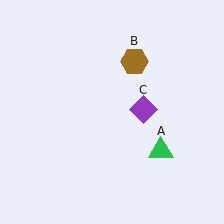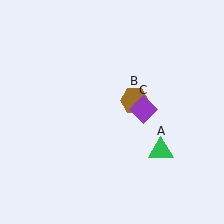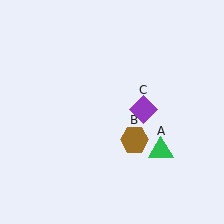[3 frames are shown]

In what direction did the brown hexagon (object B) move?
The brown hexagon (object B) moved down.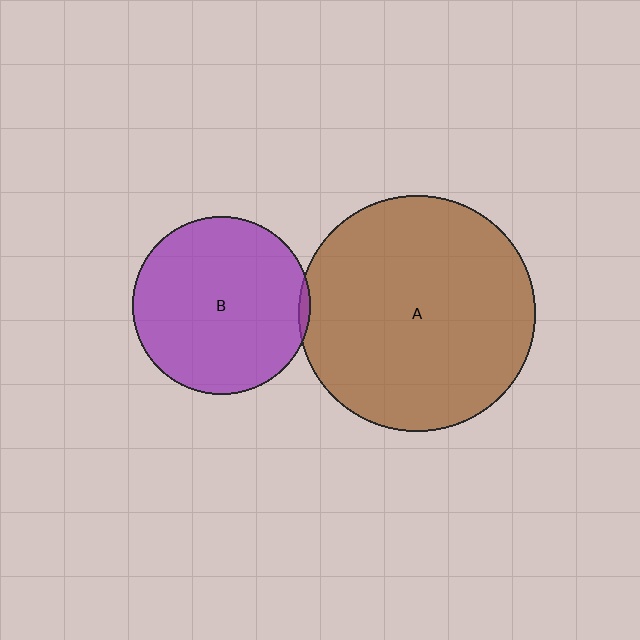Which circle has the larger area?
Circle A (brown).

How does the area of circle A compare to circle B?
Approximately 1.8 times.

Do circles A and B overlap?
Yes.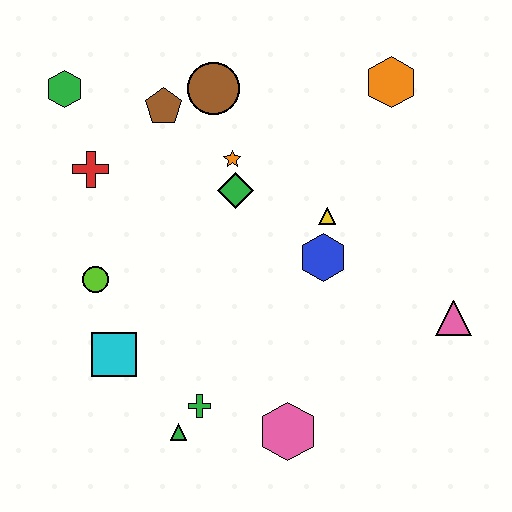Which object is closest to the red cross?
The green hexagon is closest to the red cross.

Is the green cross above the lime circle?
No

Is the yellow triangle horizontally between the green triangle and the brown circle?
No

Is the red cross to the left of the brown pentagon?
Yes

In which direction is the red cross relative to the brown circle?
The red cross is to the left of the brown circle.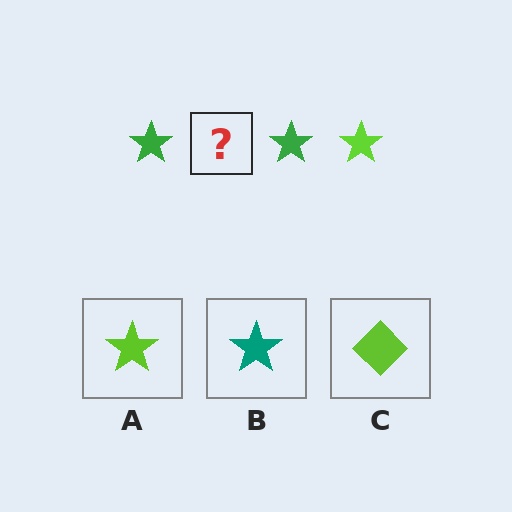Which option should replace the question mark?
Option A.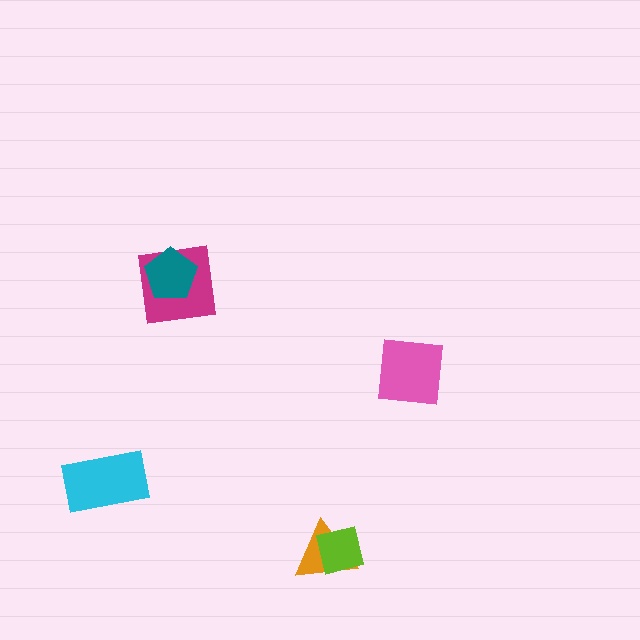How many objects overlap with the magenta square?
1 object overlaps with the magenta square.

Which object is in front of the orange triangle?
The lime square is in front of the orange triangle.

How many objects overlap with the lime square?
1 object overlaps with the lime square.